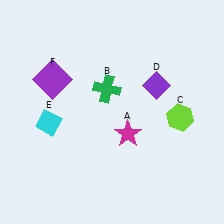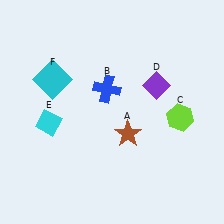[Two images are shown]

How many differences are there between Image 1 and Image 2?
There are 3 differences between the two images.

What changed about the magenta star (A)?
In Image 1, A is magenta. In Image 2, it changed to brown.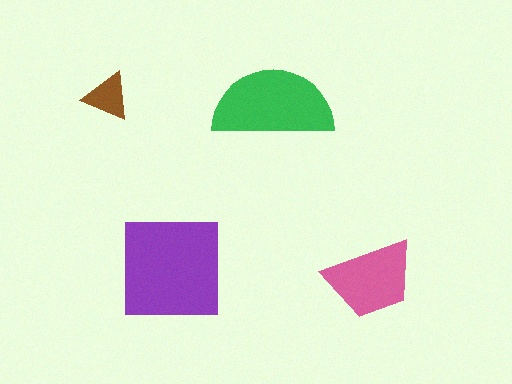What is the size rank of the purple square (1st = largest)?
1st.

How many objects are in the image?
There are 4 objects in the image.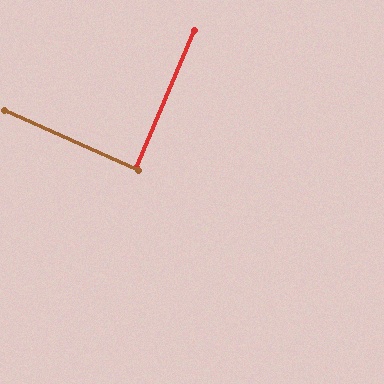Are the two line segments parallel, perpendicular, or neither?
Perpendicular — they meet at approximately 89°.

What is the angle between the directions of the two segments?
Approximately 89 degrees.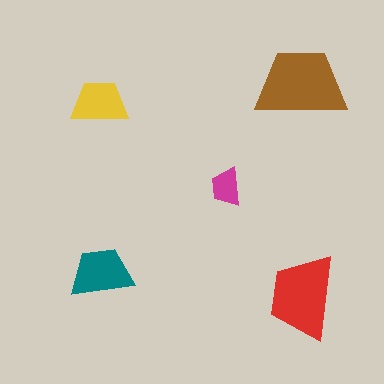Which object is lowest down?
The red trapezoid is bottommost.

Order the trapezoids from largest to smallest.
the brown one, the red one, the teal one, the yellow one, the magenta one.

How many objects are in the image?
There are 5 objects in the image.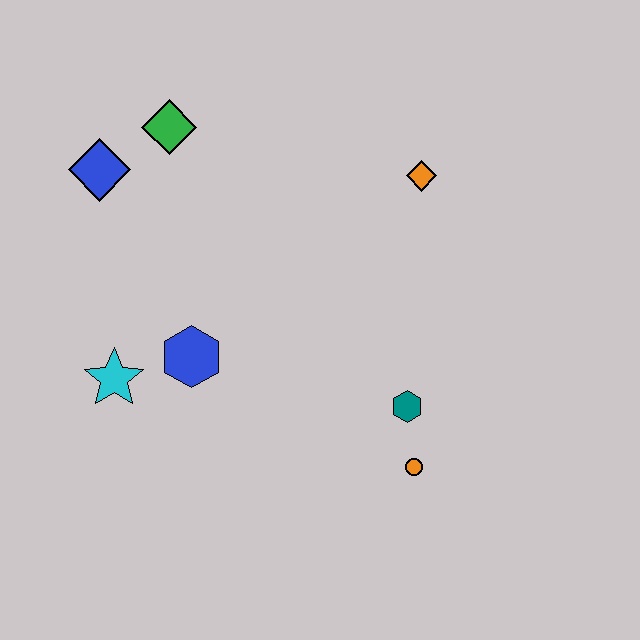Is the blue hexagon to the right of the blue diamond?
Yes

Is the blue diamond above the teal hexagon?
Yes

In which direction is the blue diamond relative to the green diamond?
The blue diamond is to the left of the green diamond.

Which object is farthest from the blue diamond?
The orange circle is farthest from the blue diamond.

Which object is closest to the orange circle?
The teal hexagon is closest to the orange circle.